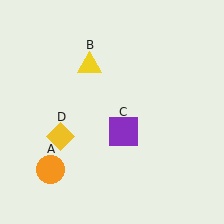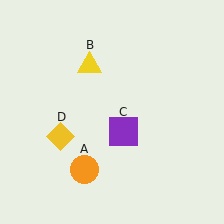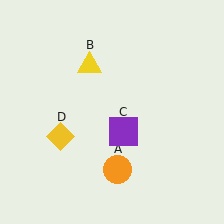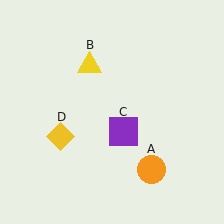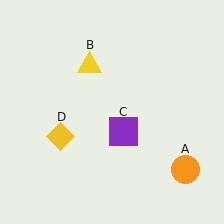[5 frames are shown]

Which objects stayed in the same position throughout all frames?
Yellow triangle (object B) and purple square (object C) and yellow diamond (object D) remained stationary.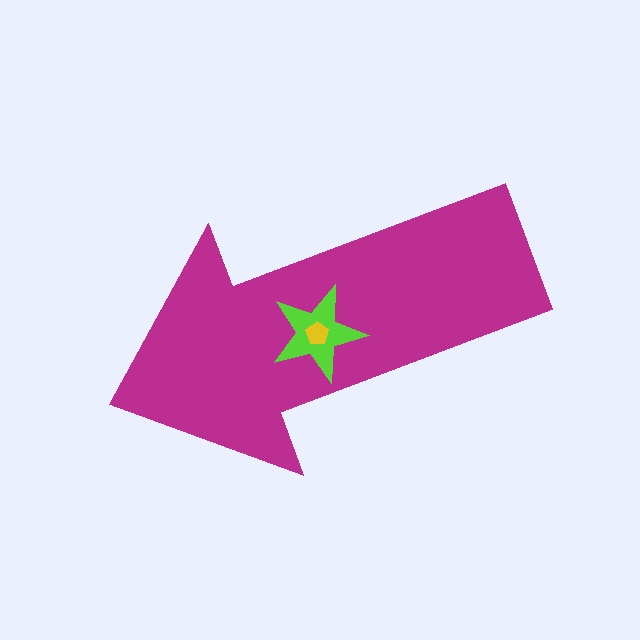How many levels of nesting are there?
3.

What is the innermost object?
The yellow pentagon.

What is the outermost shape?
The magenta arrow.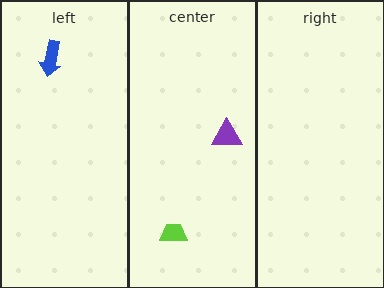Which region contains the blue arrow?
The left region.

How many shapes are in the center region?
2.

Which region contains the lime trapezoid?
The center region.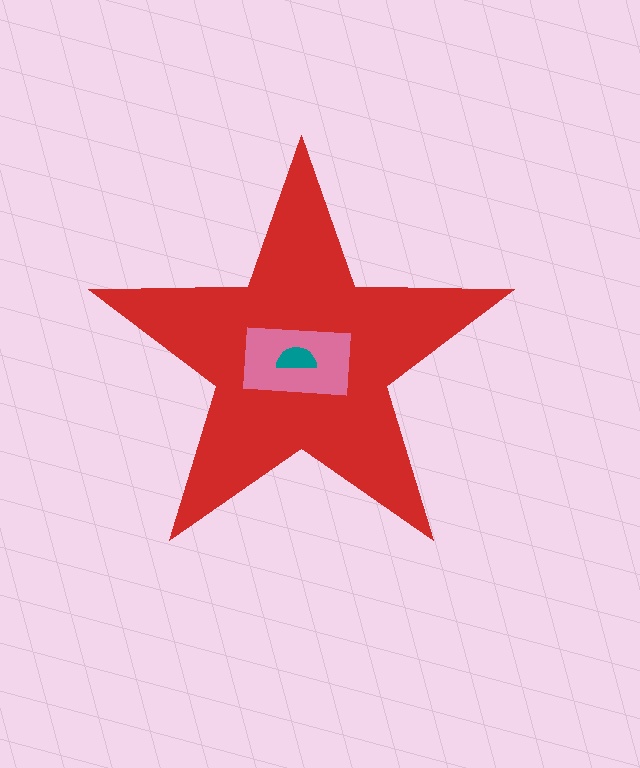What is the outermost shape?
The red star.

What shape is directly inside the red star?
The pink rectangle.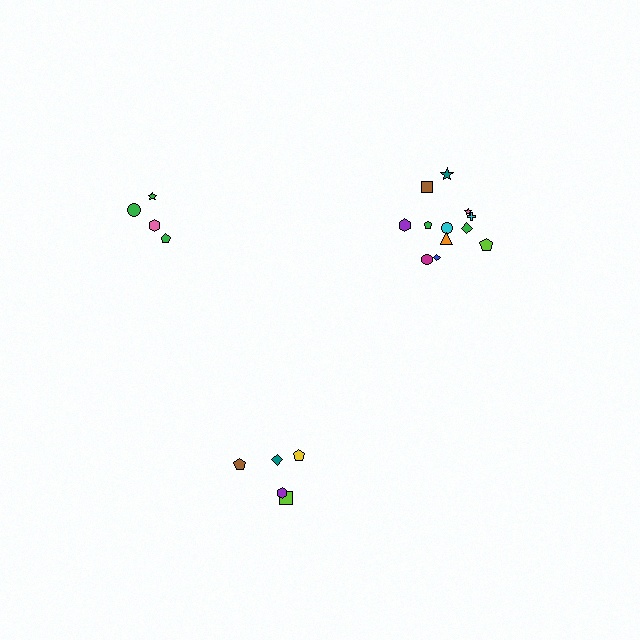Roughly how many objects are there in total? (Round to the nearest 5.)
Roughly 20 objects in total.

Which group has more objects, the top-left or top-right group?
The top-right group.